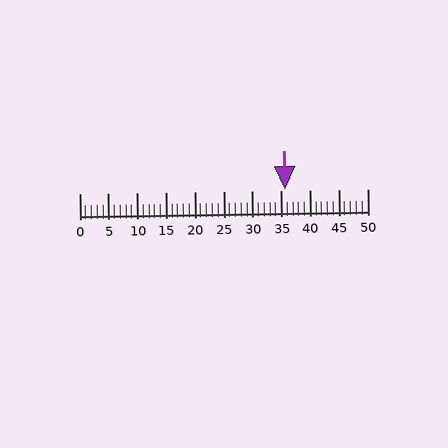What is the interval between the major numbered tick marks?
The major tick marks are spaced 5 units apart.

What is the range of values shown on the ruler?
The ruler shows values from 0 to 50.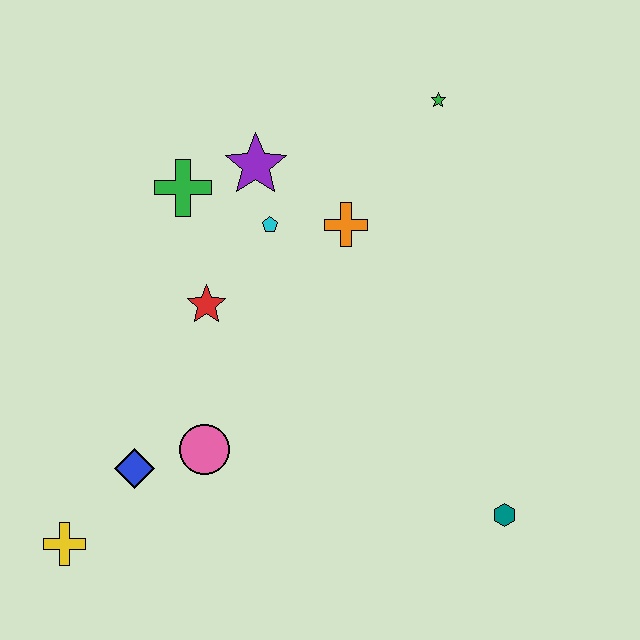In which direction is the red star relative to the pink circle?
The red star is above the pink circle.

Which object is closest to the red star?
The cyan pentagon is closest to the red star.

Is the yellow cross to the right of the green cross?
No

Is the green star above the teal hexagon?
Yes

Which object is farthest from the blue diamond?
The green star is farthest from the blue diamond.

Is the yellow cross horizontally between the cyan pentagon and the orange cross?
No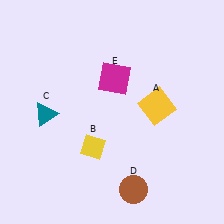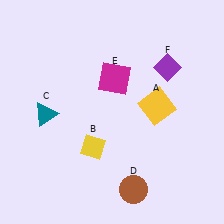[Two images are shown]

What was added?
A purple diamond (F) was added in Image 2.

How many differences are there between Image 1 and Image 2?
There is 1 difference between the two images.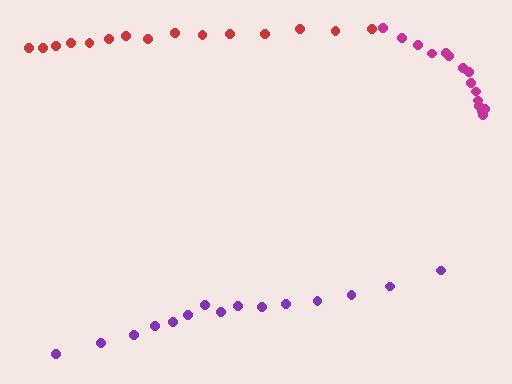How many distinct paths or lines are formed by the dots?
There are 3 distinct paths.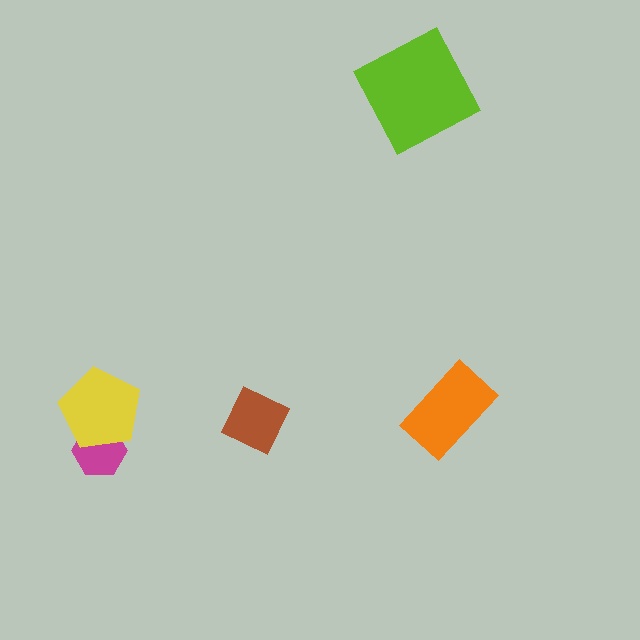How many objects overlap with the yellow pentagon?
1 object overlaps with the yellow pentagon.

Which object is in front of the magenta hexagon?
The yellow pentagon is in front of the magenta hexagon.